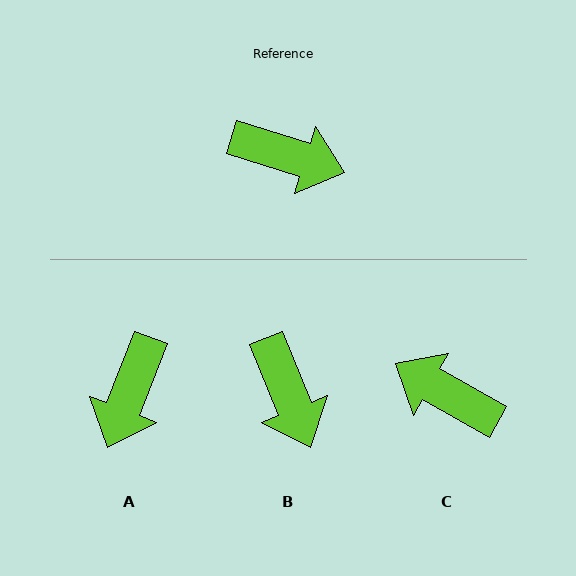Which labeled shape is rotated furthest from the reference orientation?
C, about 168 degrees away.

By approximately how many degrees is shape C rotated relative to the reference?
Approximately 168 degrees counter-clockwise.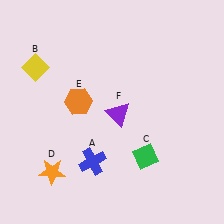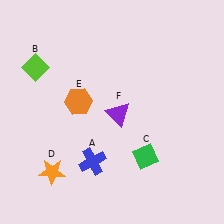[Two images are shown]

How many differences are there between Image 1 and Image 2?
There is 1 difference between the two images.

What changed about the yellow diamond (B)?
In Image 1, B is yellow. In Image 2, it changed to lime.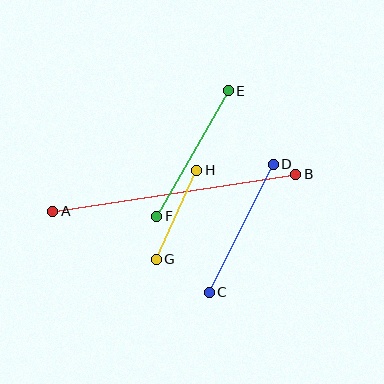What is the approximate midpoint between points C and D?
The midpoint is at approximately (241, 228) pixels.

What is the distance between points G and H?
The distance is approximately 98 pixels.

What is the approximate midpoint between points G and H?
The midpoint is at approximately (176, 215) pixels.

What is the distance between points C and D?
The distance is approximately 143 pixels.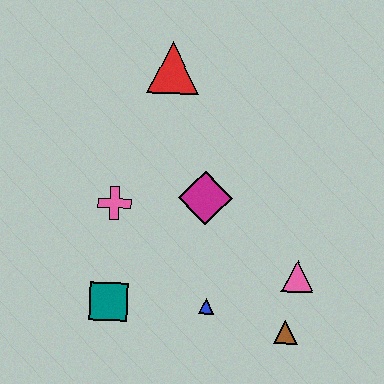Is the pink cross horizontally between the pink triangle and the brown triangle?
No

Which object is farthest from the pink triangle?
The red triangle is farthest from the pink triangle.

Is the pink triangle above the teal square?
Yes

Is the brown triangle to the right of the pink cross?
Yes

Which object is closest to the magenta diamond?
The pink cross is closest to the magenta diamond.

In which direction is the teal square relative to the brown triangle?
The teal square is to the left of the brown triangle.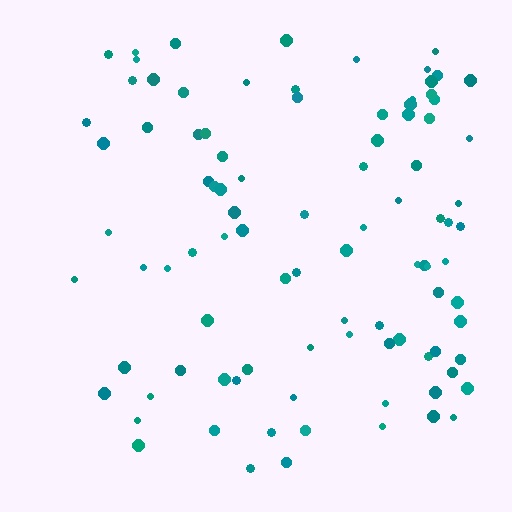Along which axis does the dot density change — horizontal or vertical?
Horizontal.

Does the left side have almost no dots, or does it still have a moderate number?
Still a moderate number, just noticeably fewer than the right.